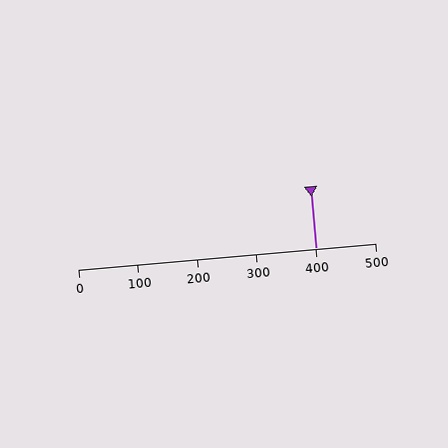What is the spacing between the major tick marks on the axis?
The major ticks are spaced 100 apart.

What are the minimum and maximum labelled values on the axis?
The axis runs from 0 to 500.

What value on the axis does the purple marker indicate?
The marker indicates approximately 400.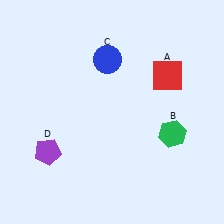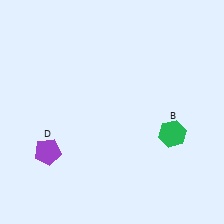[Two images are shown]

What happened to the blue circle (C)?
The blue circle (C) was removed in Image 2. It was in the top-left area of Image 1.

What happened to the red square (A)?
The red square (A) was removed in Image 2. It was in the top-right area of Image 1.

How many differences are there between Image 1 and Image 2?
There are 2 differences between the two images.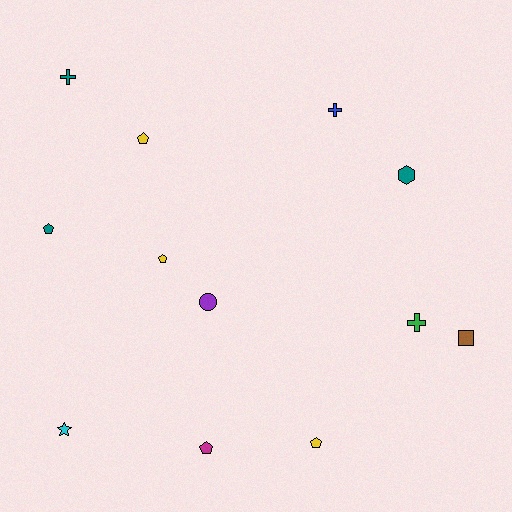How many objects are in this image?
There are 12 objects.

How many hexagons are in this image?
There is 1 hexagon.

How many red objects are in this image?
There are no red objects.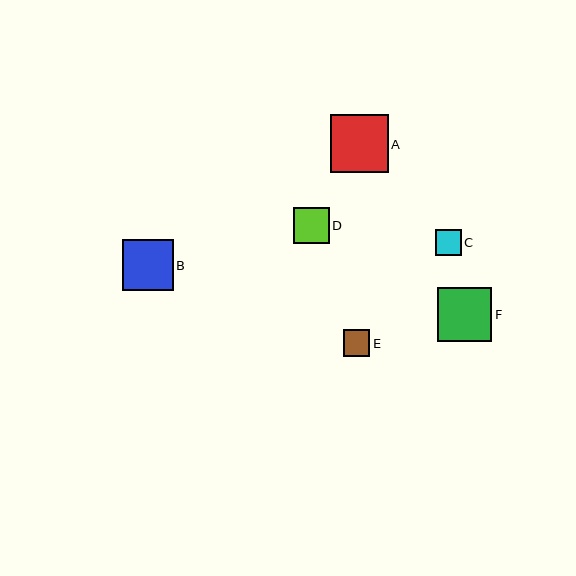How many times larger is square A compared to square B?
Square A is approximately 1.1 times the size of square B.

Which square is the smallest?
Square C is the smallest with a size of approximately 26 pixels.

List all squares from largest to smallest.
From largest to smallest: A, F, B, D, E, C.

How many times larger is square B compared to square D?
Square B is approximately 1.4 times the size of square D.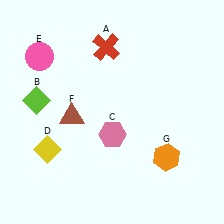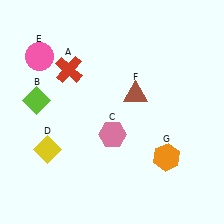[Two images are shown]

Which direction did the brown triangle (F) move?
The brown triangle (F) moved right.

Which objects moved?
The objects that moved are: the red cross (A), the brown triangle (F).